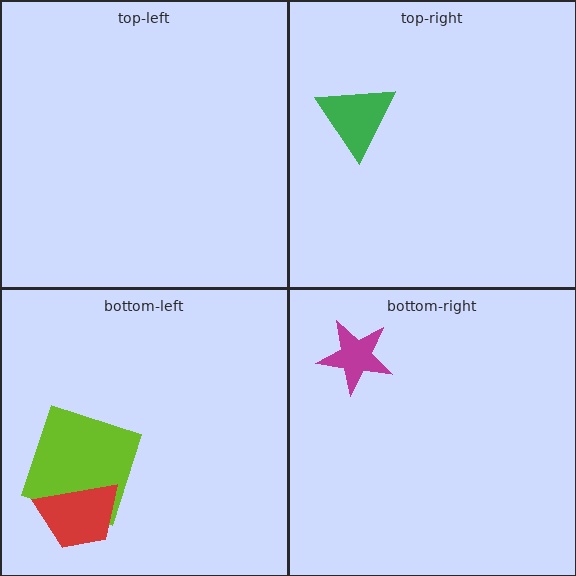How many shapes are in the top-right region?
1.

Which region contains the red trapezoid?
The bottom-left region.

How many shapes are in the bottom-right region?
1.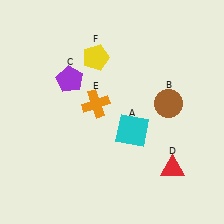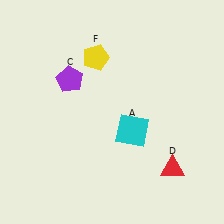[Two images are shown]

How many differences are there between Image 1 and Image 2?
There are 2 differences between the two images.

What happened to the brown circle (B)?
The brown circle (B) was removed in Image 2. It was in the top-right area of Image 1.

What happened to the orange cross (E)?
The orange cross (E) was removed in Image 2. It was in the top-left area of Image 1.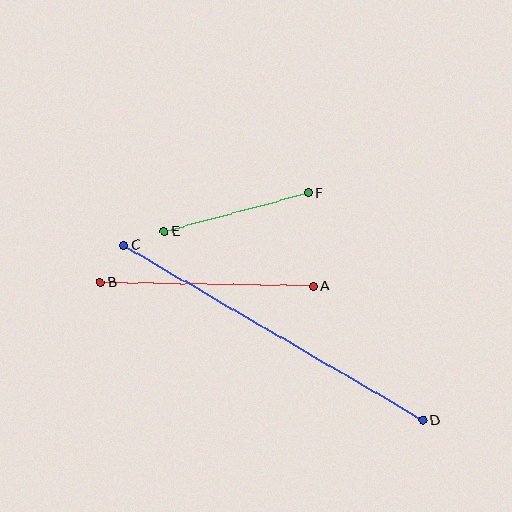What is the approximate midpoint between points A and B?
The midpoint is at approximately (207, 284) pixels.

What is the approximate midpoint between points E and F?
The midpoint is at approximately (236, 212) pixels.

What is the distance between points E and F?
The distance is approximately 149 pixels.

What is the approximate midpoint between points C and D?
The midpoint is at approximately (273, 333) pixels.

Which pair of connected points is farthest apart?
Points C and D are farthest apart.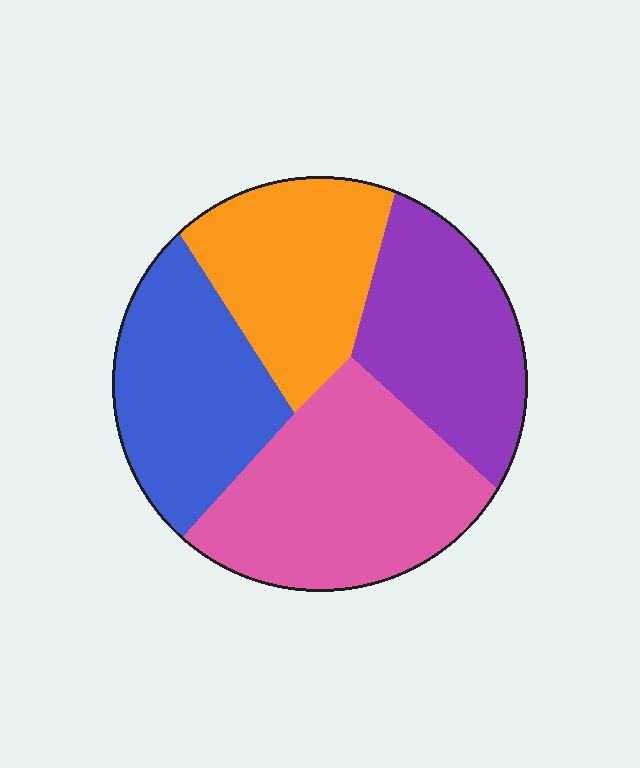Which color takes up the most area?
Pink, at roughly 30%.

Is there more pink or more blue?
Pink.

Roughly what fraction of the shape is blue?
Blue covers 24% of the shape.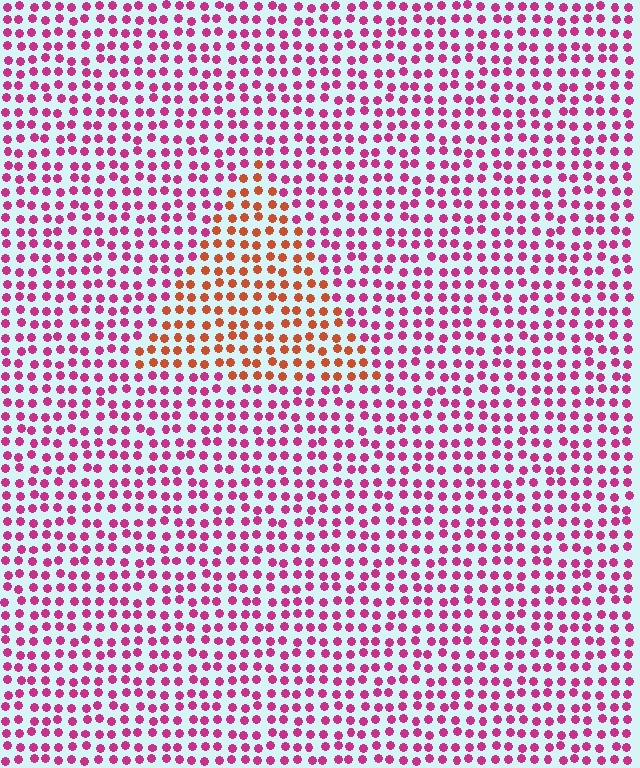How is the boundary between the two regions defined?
The boundary is defined purely by a slight shift in hue (about 49 degrees). Spacing, size, and orientation are identical on both sides.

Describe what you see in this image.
The image is filled with small magenta elements in a uniform arrangement. A triangle-shaped region is visible where the elements are tinted to a slightly different hue, forming a subtle color boundary.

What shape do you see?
I see a triangle.